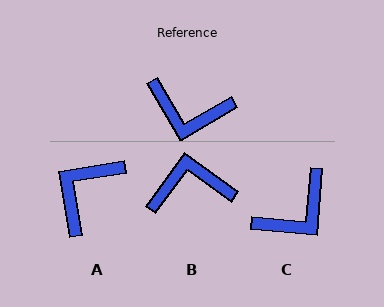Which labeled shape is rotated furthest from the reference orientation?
B, about 157 degrees away.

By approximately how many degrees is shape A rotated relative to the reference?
Approximately 111 degrees clockwise.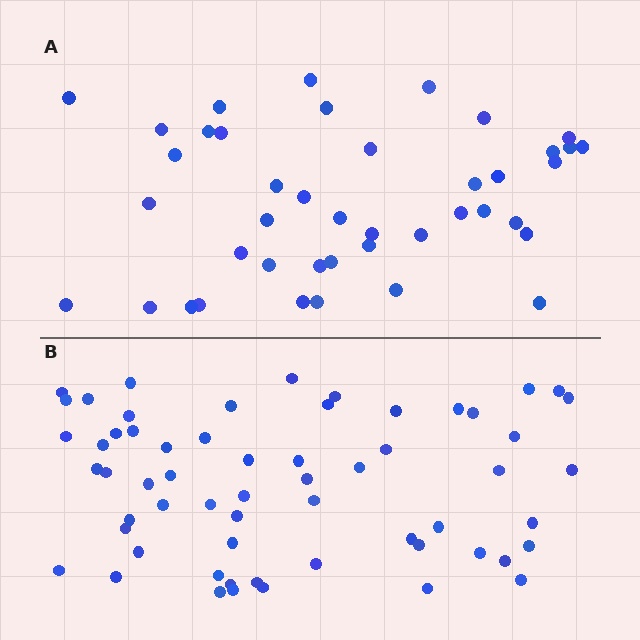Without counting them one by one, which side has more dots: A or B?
Region B (the bottom region) has more dots.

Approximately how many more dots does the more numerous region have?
Region B has approximately 20 more dots than region A.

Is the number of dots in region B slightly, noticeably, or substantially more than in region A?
Region B has noticeably more, but not dramatically so. The ratio is roughly 1.4 to 1.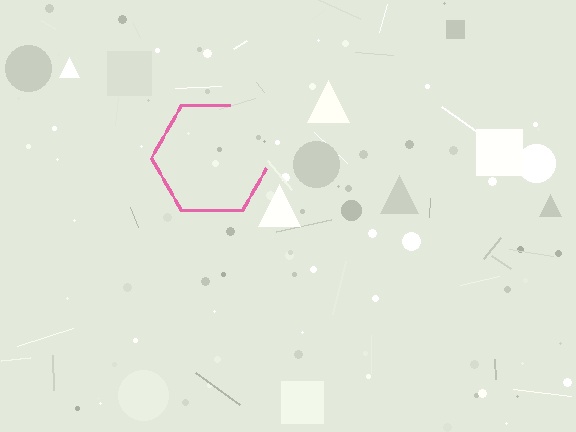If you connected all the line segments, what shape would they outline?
They would outline a hexagon.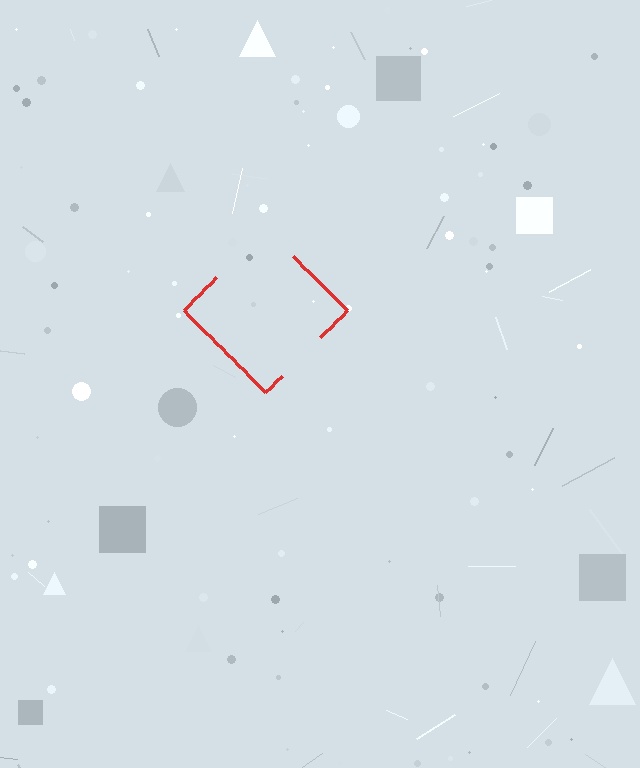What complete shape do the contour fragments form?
The contour fragments form a diamond.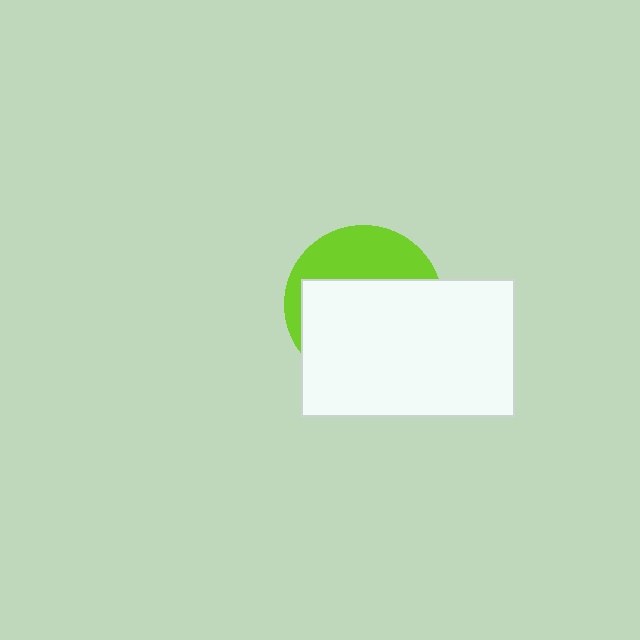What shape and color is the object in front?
The object in front is a white rectangle.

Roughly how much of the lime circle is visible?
A small part of it is visible (roughly 35%).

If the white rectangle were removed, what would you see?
You would see the complete lime circle.